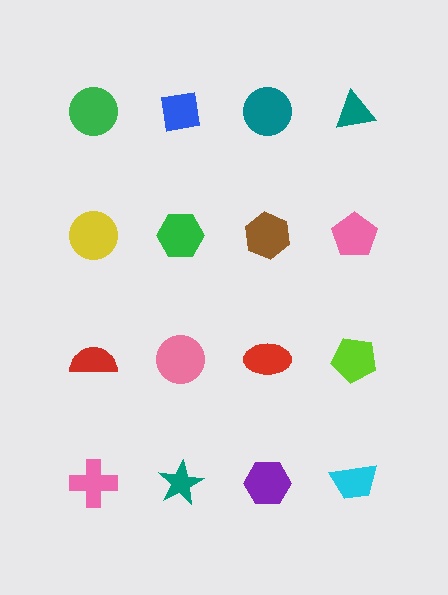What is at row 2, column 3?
A brown hexagon.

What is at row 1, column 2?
A blue square.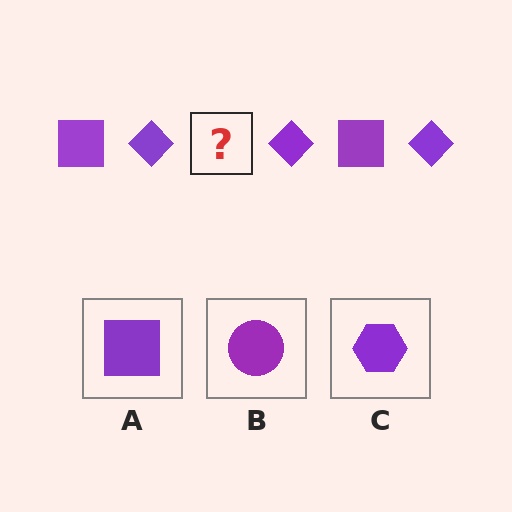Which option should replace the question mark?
Option A.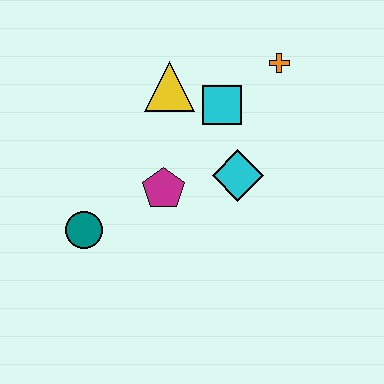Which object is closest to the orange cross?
The cyan square is closest to the orange cross.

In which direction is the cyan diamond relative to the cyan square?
The cyan diamond is below the cyan square.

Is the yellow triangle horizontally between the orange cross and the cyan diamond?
No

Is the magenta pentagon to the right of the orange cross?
No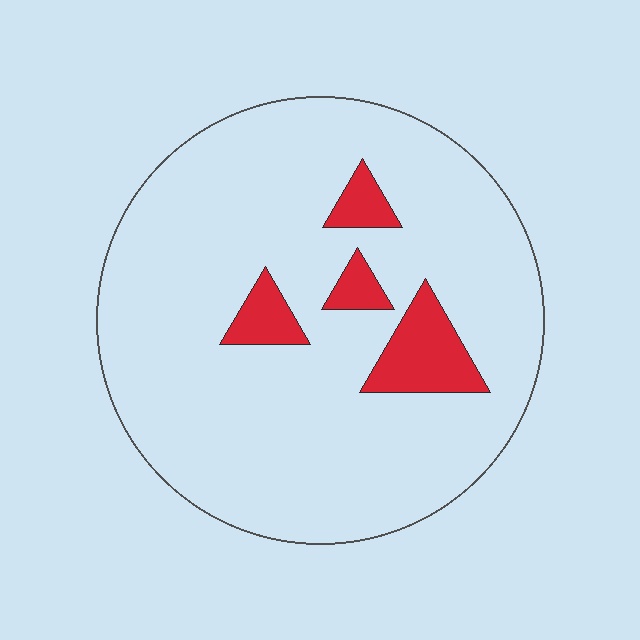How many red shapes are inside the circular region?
4.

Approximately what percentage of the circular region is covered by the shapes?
Approximately 10%.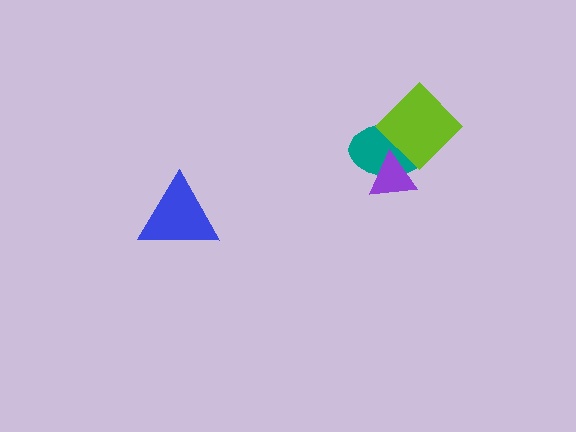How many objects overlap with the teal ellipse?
2 objects overlap with the teal ellipse.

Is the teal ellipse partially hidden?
Yes, it is partially covered by another shape.